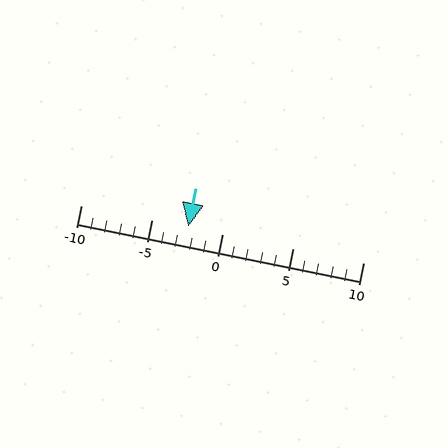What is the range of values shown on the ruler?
The ruler shows values from -10 to 10.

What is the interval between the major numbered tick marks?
The major tick marks are spaced 5 units apart.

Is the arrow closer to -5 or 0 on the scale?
The arrow is closer to 0.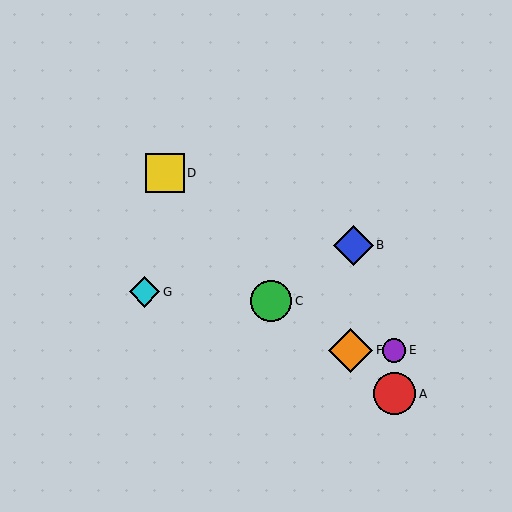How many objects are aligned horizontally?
2 objects (E, F) are aligned horizontally.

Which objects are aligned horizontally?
Objects E, F are aligned horizontally.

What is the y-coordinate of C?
Object C is at y≈301.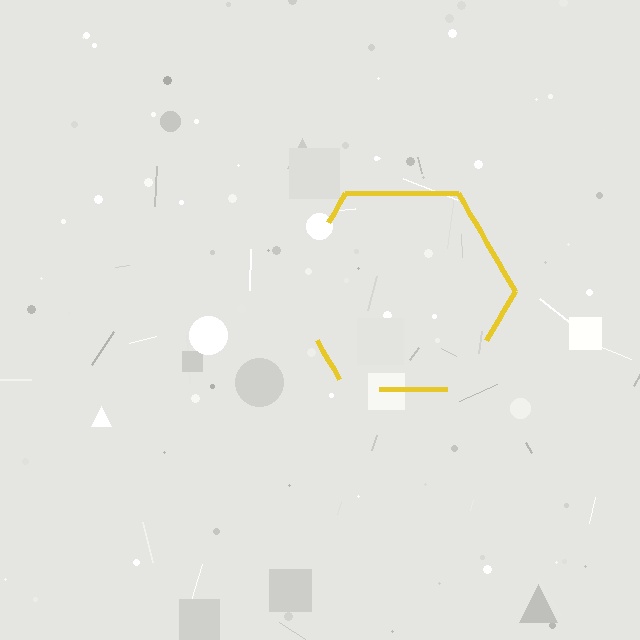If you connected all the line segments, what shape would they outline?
They would outline a hexagon.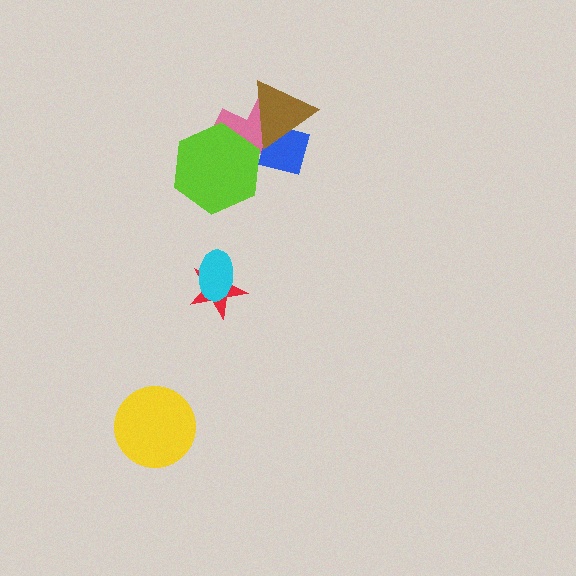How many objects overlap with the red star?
1 object overlaps with the red star.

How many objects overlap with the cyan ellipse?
1 object overlaps with the cyan ellipse.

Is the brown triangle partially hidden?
No, no other shape covers it.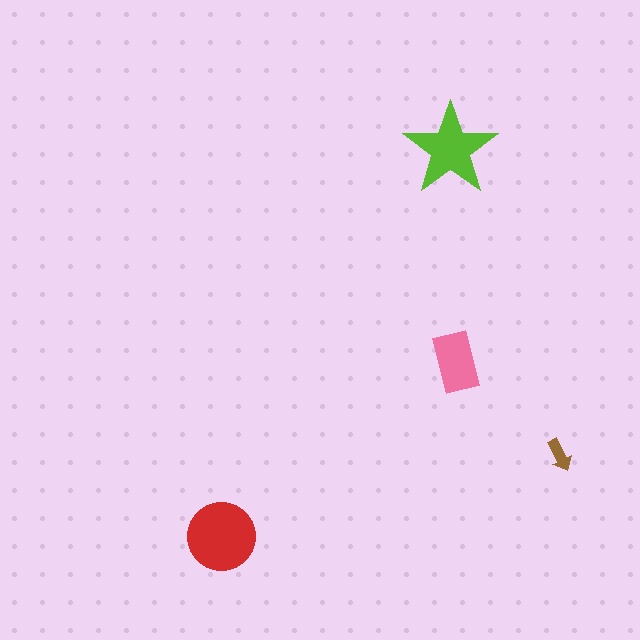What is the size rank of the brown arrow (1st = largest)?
4th.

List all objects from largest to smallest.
The red circle, the lime star, the pink rectangle, the brown arrow.